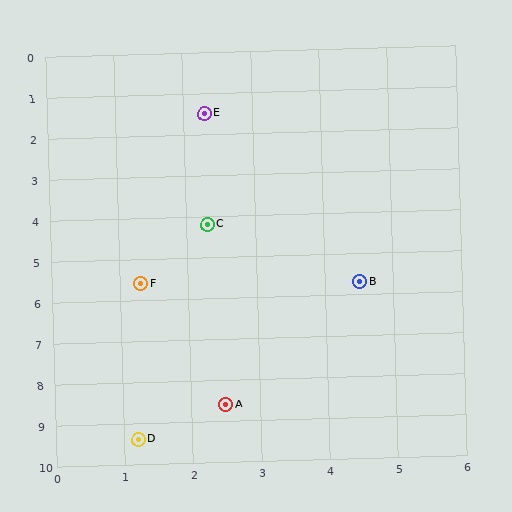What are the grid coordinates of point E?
Point E is at approximately (2.3, 1.5).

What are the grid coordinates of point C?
Point C is at approximately (2.3, 4.2).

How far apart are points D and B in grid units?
Points D and B are about 5.0 grid units apart.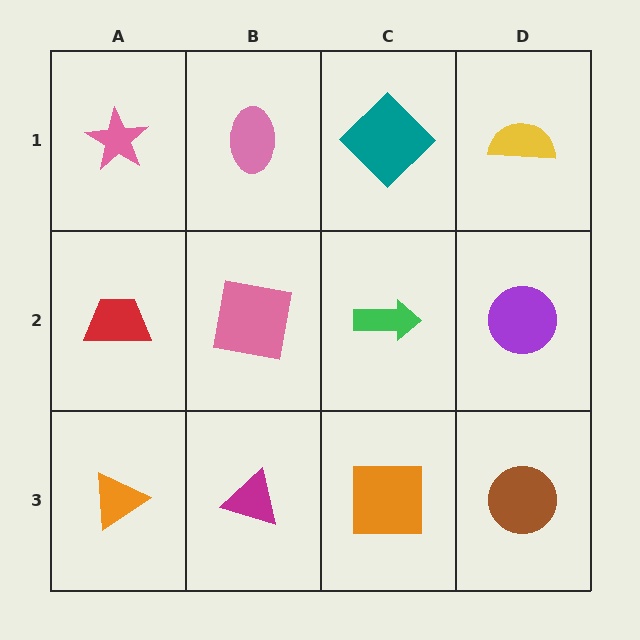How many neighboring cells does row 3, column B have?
3.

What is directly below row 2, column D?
A brown circle.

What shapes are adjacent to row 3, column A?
A red trapezoid (row 2, column A), a magenta triangle (row 3, column B).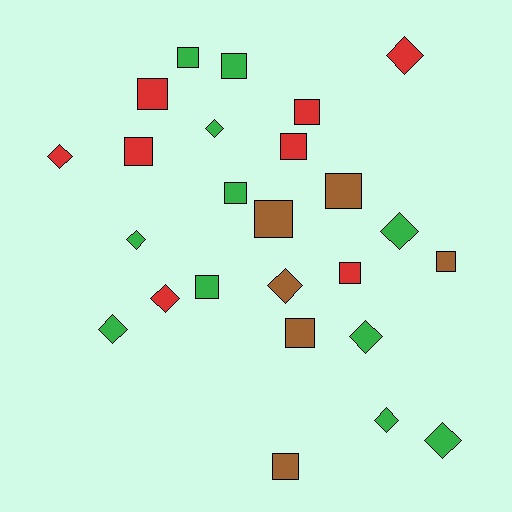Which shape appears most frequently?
Square, with 14 objects.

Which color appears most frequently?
Green, with 11 objects.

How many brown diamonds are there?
There is 1 brown diamond.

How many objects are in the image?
There are 25 objects.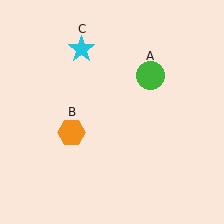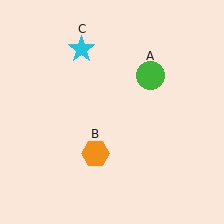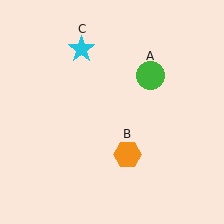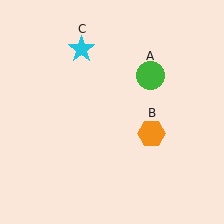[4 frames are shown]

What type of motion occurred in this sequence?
The orange hexagon (object B) rotated counterclockwise around the center of the scene.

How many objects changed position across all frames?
1 object changed position: orange hexagon (object B).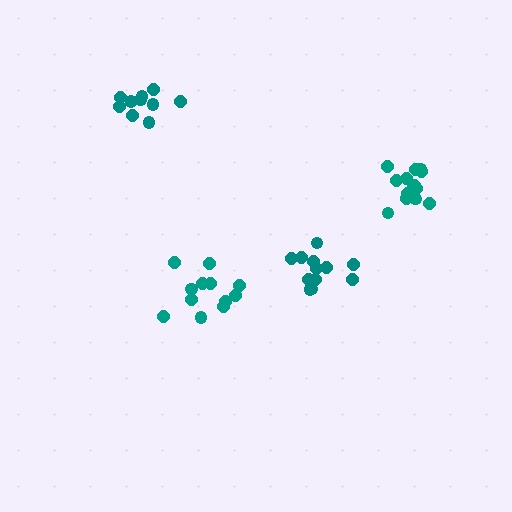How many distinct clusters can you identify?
There are 4 distinct clusters.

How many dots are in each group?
Group 1: 14 dots, Group 2: 12 dots, Group 3: 12 dots, Group 4: 10 dots (48 total).